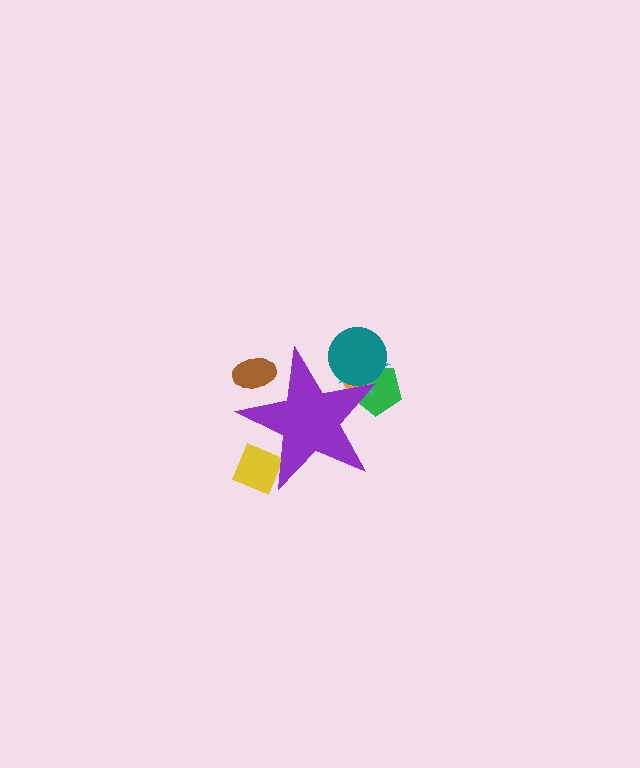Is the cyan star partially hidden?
Yes, the cyan star is partially hidden behind the purple star.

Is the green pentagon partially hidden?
Yes, the green pentagon is partially hidden behind the purple star.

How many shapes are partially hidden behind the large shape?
6 shapes are partially hidden.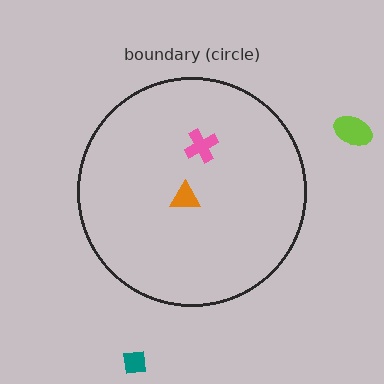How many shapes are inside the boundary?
2 inside, 2 outside.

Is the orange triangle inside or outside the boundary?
Inside.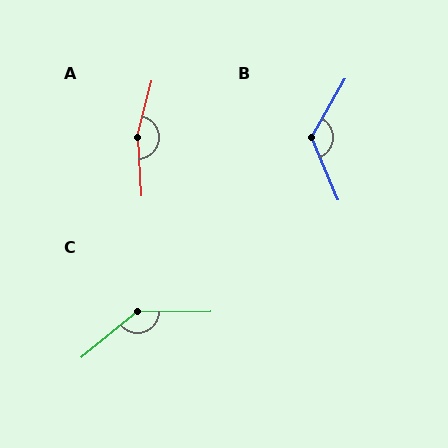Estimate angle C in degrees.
Approximately 141 degrees.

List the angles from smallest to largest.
B (127°), C (141°), A (162°).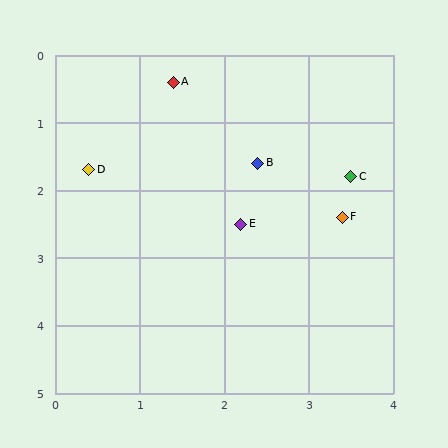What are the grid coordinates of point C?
Point C is at approximately (3.5, 1.8).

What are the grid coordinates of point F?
Point F is at approximately (3.4, 2.4).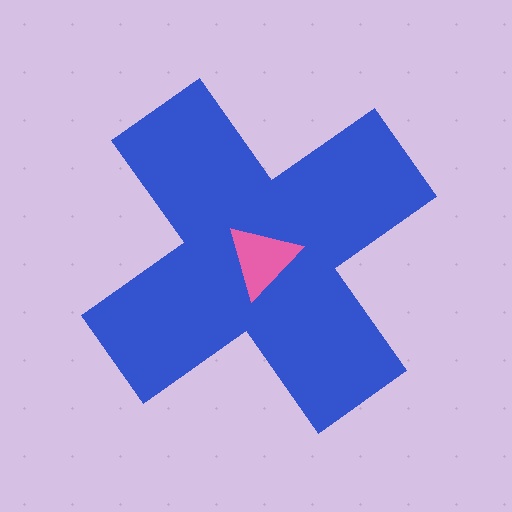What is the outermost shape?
The blue cross.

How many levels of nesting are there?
2.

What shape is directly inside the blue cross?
The pink triangle.